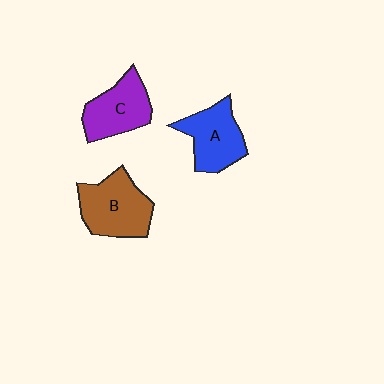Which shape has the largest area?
Shape B (brown).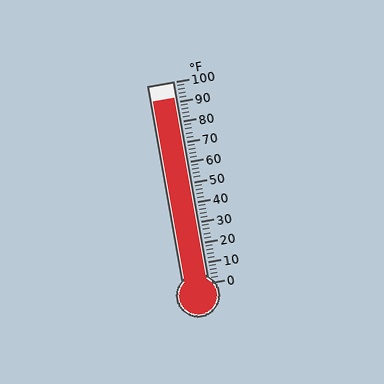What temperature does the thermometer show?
The thermometer shows approximately 92°F.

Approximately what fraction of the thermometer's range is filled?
The thermometer is filled to approximately 90% of its range.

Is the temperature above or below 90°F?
The temperature is above 90°F.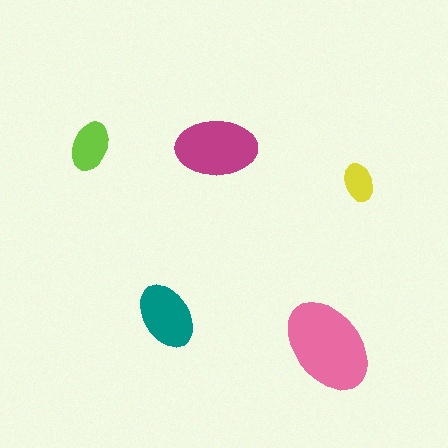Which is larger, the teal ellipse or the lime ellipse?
The teal one.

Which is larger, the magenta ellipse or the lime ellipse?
The magenta one.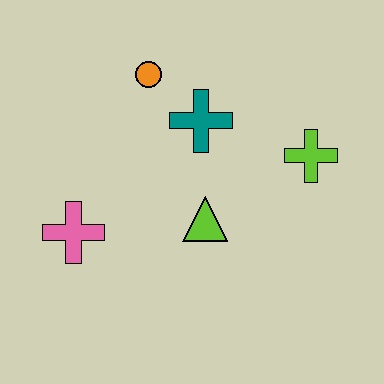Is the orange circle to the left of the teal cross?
Yes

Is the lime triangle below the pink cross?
No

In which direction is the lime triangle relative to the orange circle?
The lime triangle is below the orange circle.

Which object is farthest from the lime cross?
The pink cross is farthest from the lime cross.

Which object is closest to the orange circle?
The teal cross is closest to the orange circle.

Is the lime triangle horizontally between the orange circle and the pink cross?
No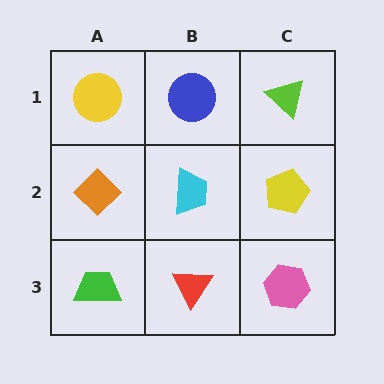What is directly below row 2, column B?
A red triangle.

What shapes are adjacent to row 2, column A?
A yellow circle (row 1, column A), a green trapezoid (row 3, column A), a cyan trapezoid (row 2, column B).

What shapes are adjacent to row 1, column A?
An orange diamond (row 2, column A), a blue circle (row 1, column B).